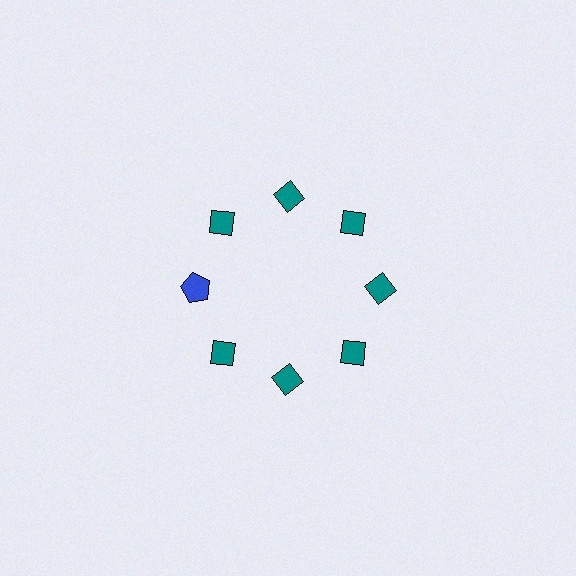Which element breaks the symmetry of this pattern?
The blue pentagon at roughly the 9 o'clock position breaks the symmetry. All other shapes are teal diamonds.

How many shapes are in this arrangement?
There are 8 shapes arranged in a ring pattern.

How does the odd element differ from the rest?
It differs in both color (blue instead of teal) and shape (pentagon instead of diamond).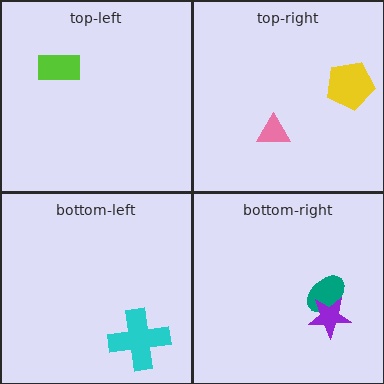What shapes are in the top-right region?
The yellow pentagon, the pink triangle.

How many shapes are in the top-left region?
1.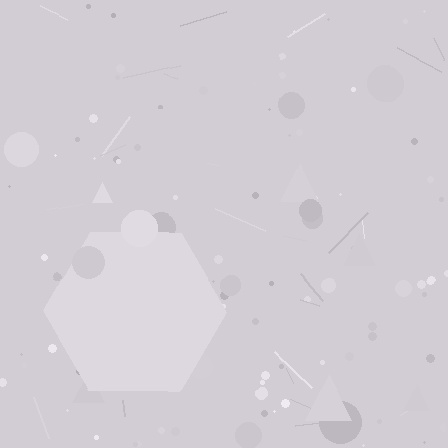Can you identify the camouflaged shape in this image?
The camouflaged shape is a hexagon.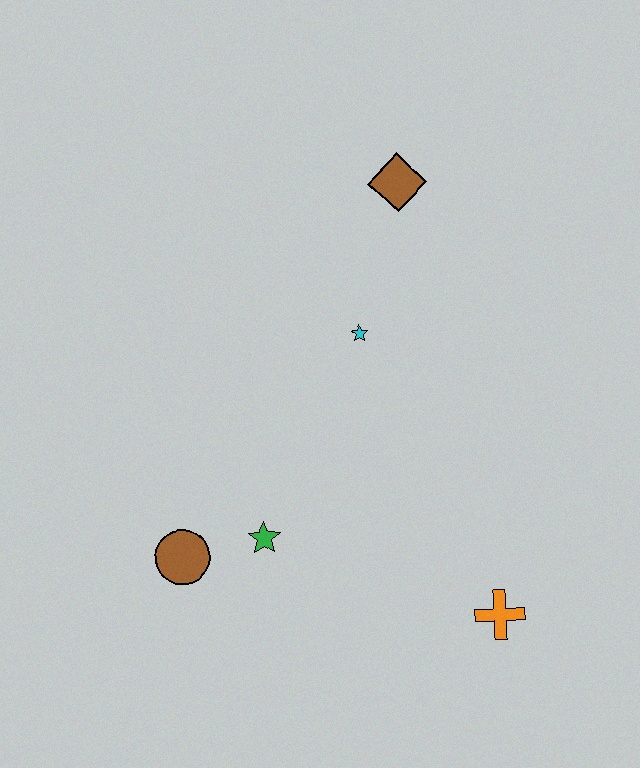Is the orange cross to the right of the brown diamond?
Yes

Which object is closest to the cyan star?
The brown diamond is closest to the cyan star.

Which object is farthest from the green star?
The brown diamond is farthest from the green star.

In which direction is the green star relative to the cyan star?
The green star is below the cyan star.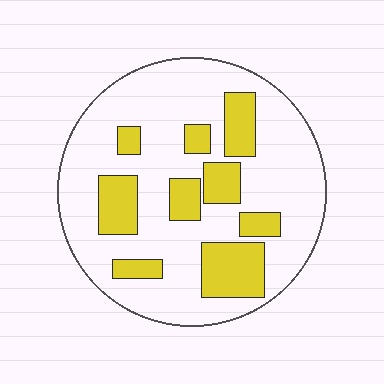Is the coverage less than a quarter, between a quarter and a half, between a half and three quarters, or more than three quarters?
Between a quarter and a half.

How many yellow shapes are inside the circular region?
9.